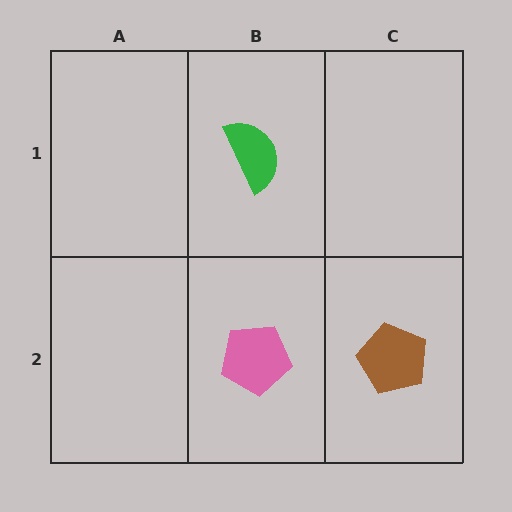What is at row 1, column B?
A green semicircle.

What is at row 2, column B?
A pink pentagon.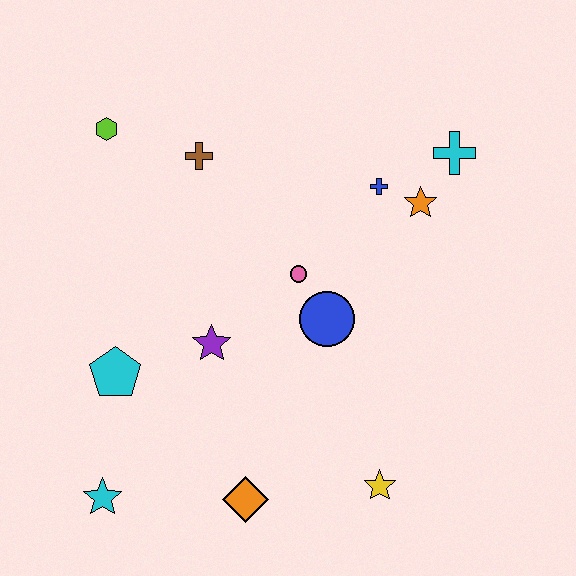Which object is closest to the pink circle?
The blue circle is closest to the pink circle.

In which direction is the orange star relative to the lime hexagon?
The orange star is to the right of the lime hexagon.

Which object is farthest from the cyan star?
The cyan cross is farthest from the cyan star.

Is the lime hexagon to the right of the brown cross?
No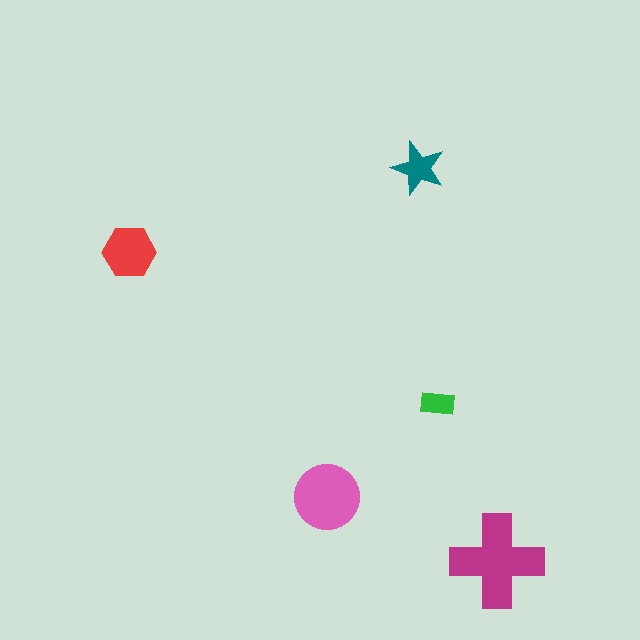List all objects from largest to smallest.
The magenta cross, the pink circle, the red hexagon, the teal star, the green rectangle.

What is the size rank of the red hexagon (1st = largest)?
3rd.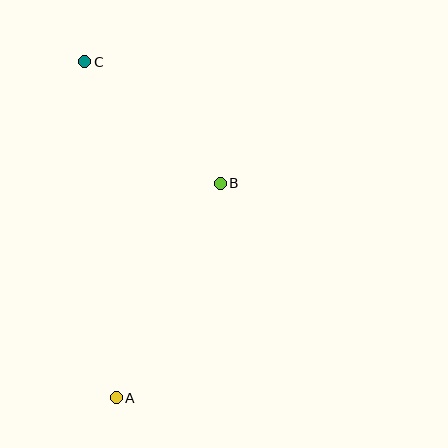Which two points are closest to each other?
Points B and C are closest to each other.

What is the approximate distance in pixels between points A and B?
The distance between A and B is approximately 238 pixels.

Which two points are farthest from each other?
Points A and C are farthest from each other.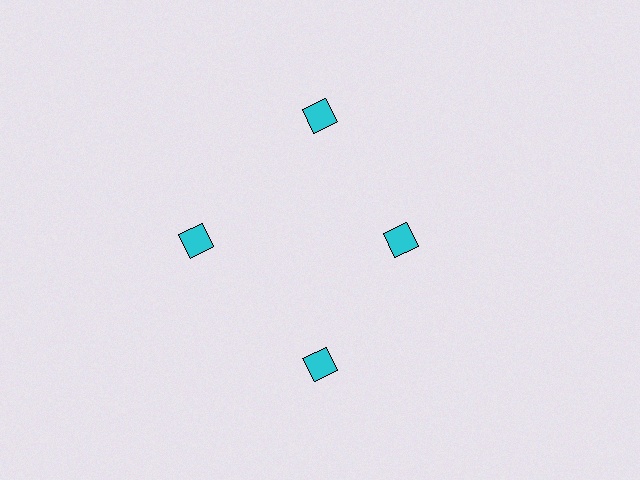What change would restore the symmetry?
The symmetry would be restored by moving it outward, back onto the ring so that all 4 diamonds sit at equal angles and equal distance from the center.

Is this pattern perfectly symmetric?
No. The 4 cyan diamonds are arranged in a ring, but one element near the 3 o'clock position is pulled inward toward the center, breaking the 4-fold rotational symmetry.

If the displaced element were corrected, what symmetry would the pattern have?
It would have 4-fold rotational symmetry — the pattern would map onto itself every 90 degrees.